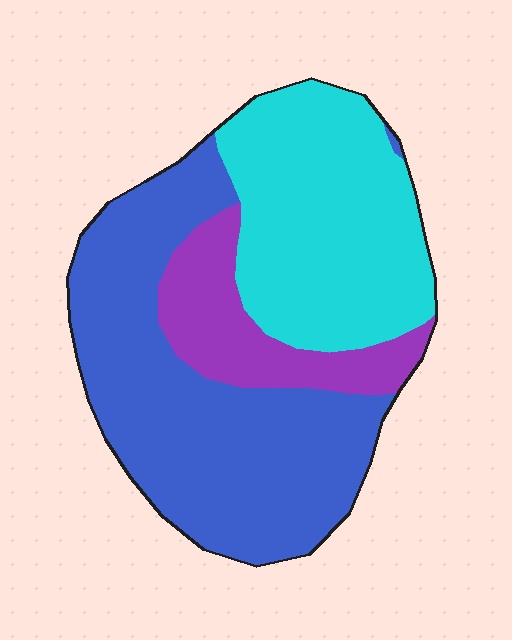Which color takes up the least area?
Purple, at roughly 15%.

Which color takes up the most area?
Blue, at roughly 50%.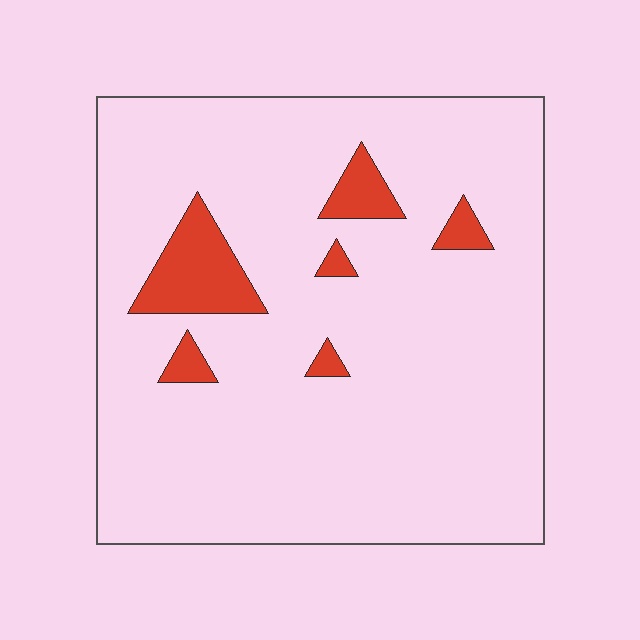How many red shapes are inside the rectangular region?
6.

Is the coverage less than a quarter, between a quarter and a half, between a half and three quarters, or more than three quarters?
Less than a quarter.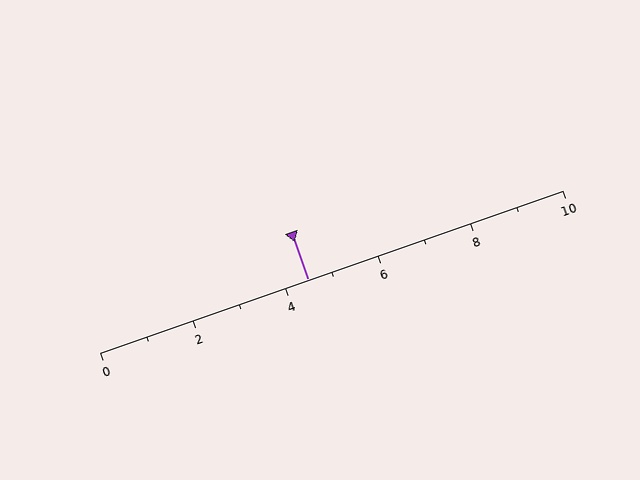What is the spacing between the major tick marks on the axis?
The major ticks are spaced 2 apart.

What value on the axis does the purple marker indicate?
The marker indicates approximately 4.5.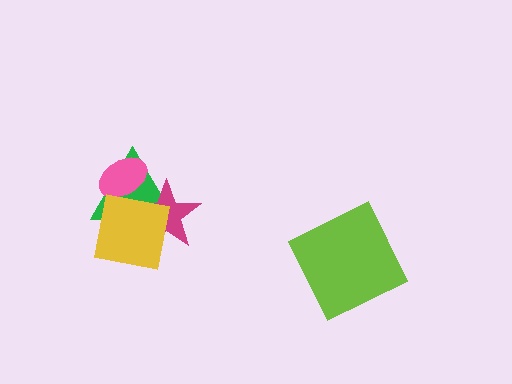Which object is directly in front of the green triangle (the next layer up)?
The pink ellipse is directly in front of the green triangle.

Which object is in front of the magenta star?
The yellow square is in front of the magenta star.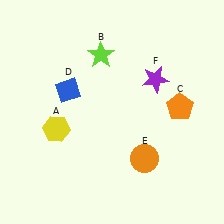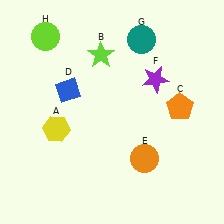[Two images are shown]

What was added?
A teal circle (G), a lime circle (H) were added in Image 2.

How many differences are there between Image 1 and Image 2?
There are 2 differences between the two images.